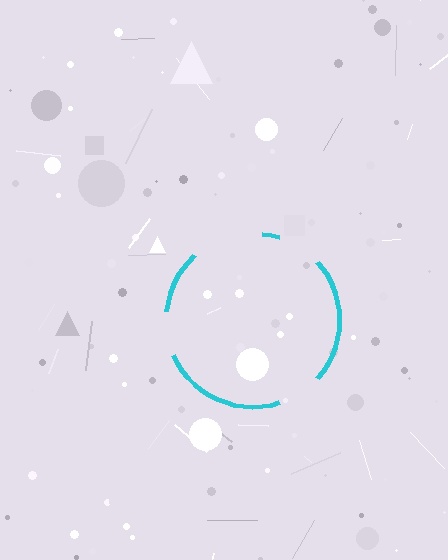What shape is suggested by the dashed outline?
The dashed outline suggests a circle.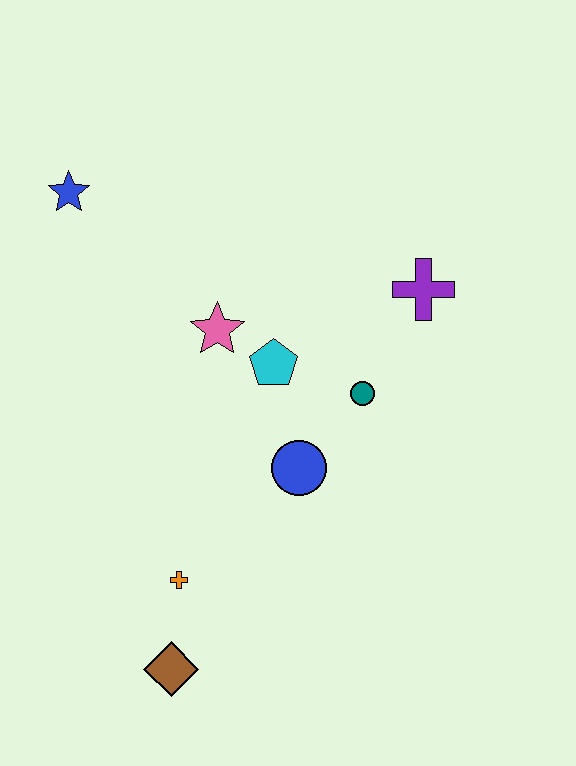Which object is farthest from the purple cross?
The brown diamond is farthest from the purple cross.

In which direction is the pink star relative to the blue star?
The pink star is to the right of the blue star.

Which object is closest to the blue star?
The pink star is closest to the blue star.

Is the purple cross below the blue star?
Yes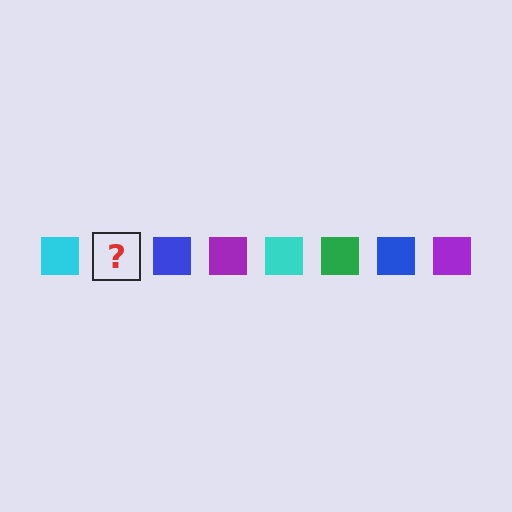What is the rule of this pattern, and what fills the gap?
The rule is that the pattern cycles through cyan, green, blue, purple squares. The gap should be filled with a green square.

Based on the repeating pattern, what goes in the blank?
The blank should be a green square.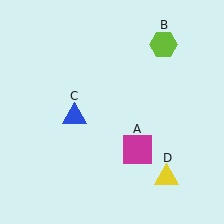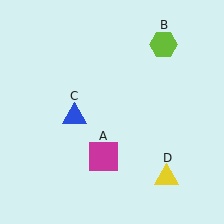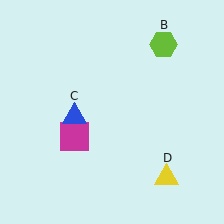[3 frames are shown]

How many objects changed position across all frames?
1 object changed position: magenta square (object A).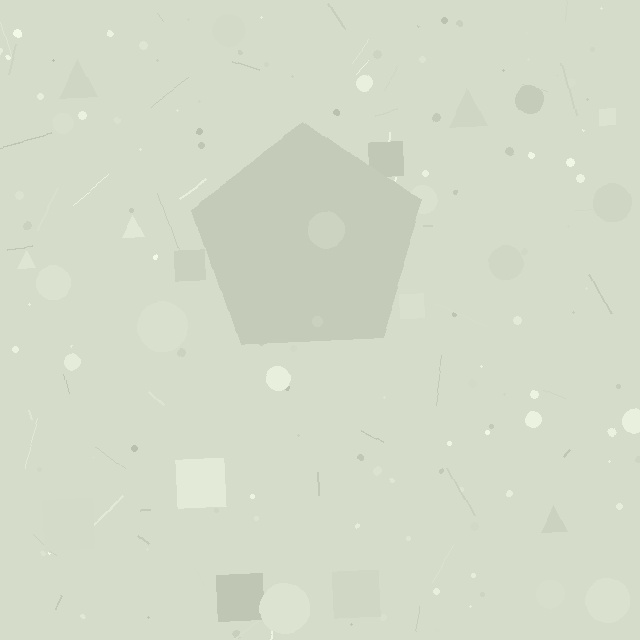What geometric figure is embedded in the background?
A pentagon is embedded in the background.